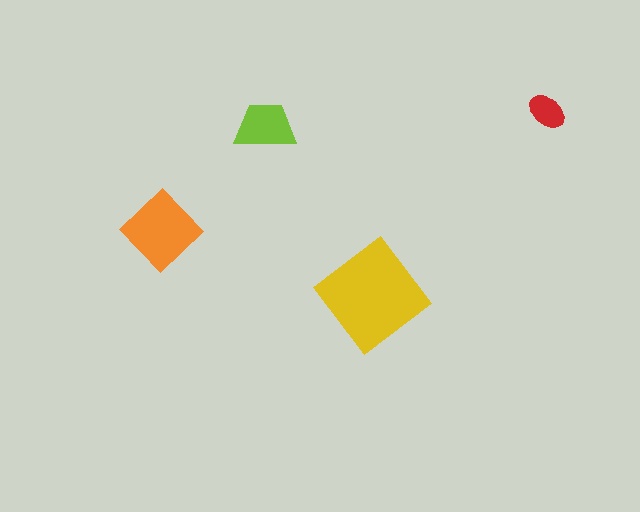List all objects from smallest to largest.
The red ellipse, the lime trapezoid, the orange diamond, the yellow diamond.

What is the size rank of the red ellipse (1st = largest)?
4th.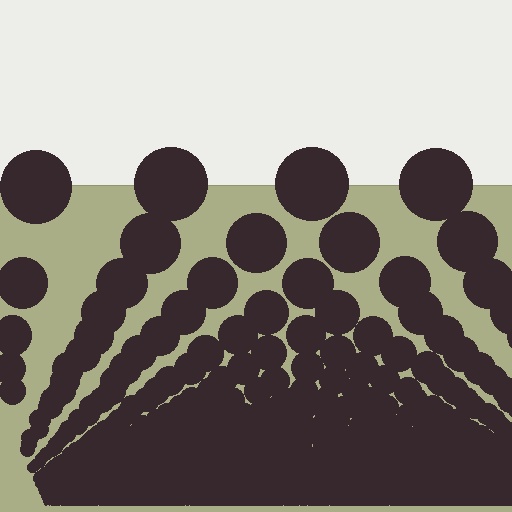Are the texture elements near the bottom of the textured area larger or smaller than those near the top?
Smaller. The gradient is inverted — elements near the bottom are smaller and denser.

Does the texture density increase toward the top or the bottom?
Density increases toward the bottom.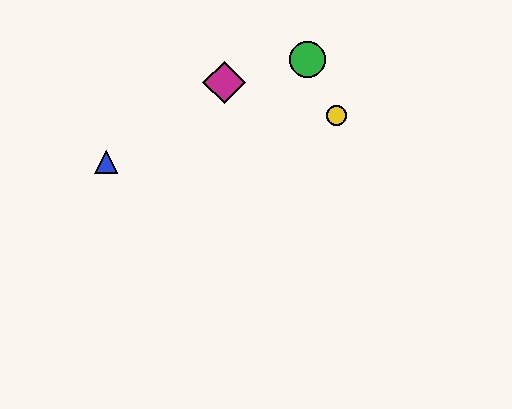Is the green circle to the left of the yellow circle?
Yes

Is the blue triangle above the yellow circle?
No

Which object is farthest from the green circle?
The blue triangle is farthest from the green circle.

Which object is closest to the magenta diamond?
The green circle is closest to the magenta diamond.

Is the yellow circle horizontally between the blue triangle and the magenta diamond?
No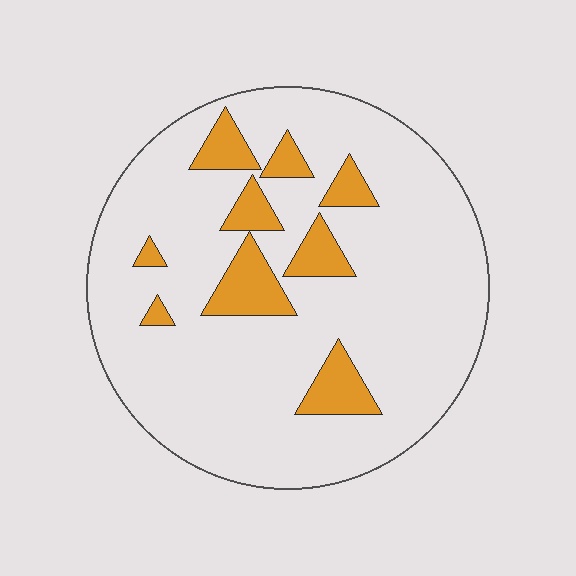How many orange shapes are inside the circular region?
9.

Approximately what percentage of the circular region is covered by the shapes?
Approximately 15%.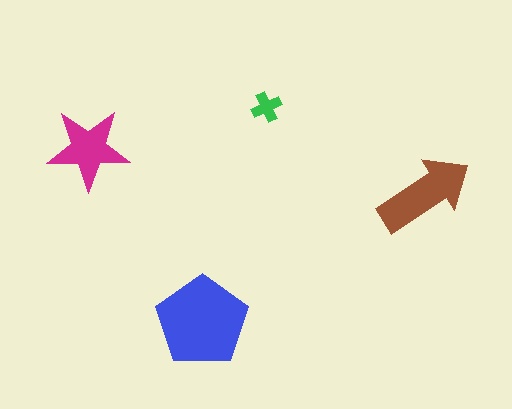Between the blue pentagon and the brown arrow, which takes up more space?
The blue pentagon.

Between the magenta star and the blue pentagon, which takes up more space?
The blue pentagon.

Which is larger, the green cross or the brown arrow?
The brown arrow.